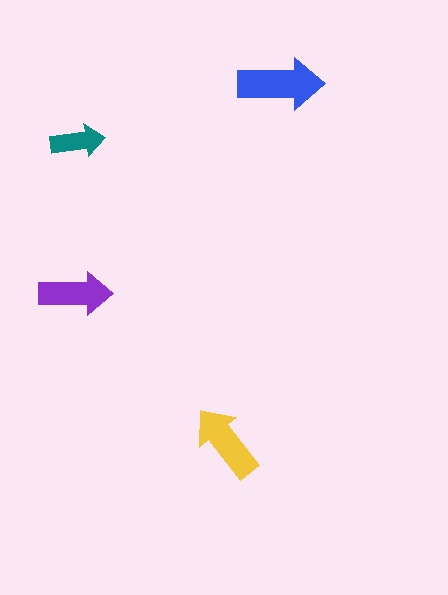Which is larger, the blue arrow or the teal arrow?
The blue one.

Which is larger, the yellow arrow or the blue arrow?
The blue one.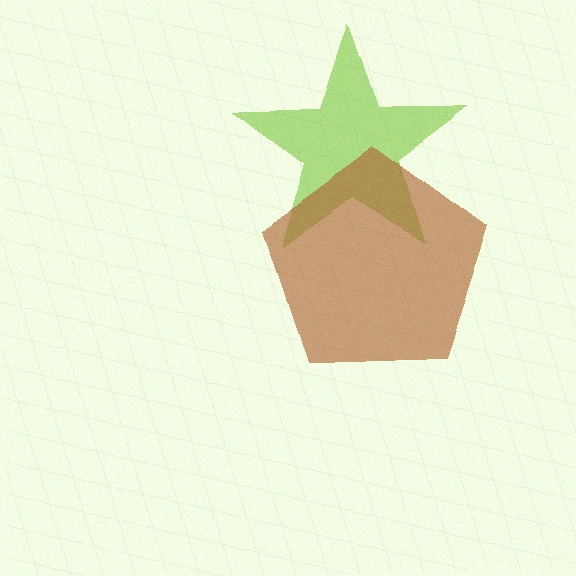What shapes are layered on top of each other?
The layered shapes are: a lime star, a brown pentagon.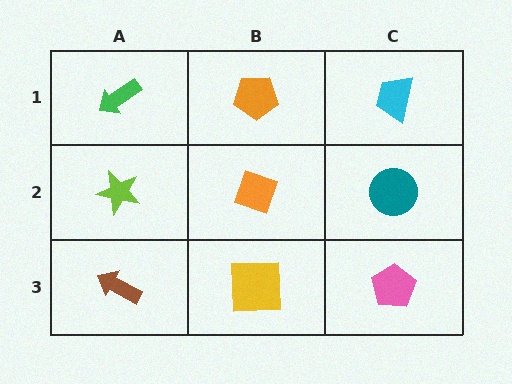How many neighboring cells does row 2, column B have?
4.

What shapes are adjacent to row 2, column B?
An orange pentagon (row 1, column B), a yellow square (row 3, column B), a lime star (row 2, column A), a teal circle (row 2, column C).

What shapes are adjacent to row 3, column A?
A lime star (row 2, column A), a yellow square (row 3, column B).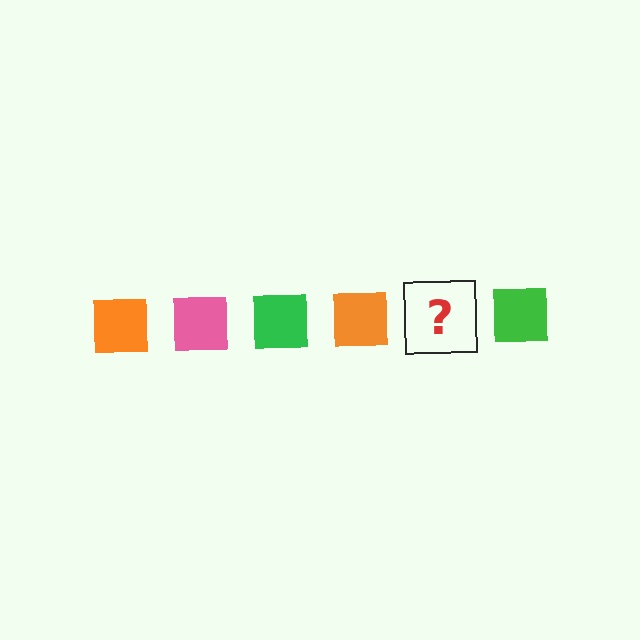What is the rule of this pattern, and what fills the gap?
The rule is that the pattern cycles through orange, pink, green squares. The gap should be filled with a pink square.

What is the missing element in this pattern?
The missing element is a pink square.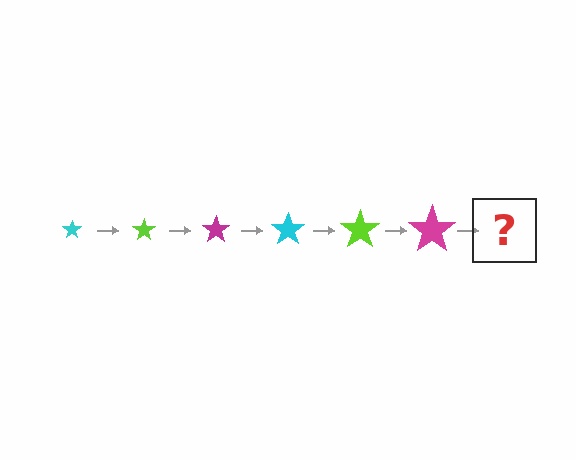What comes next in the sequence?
The next element should be a cyan star, larger than the previous one.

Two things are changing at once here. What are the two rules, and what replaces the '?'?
The two rules are that the star grows larger each step and the color cycles through cyan, lime, and magenta. The '?' should be a cyan star, larger than the previous one.